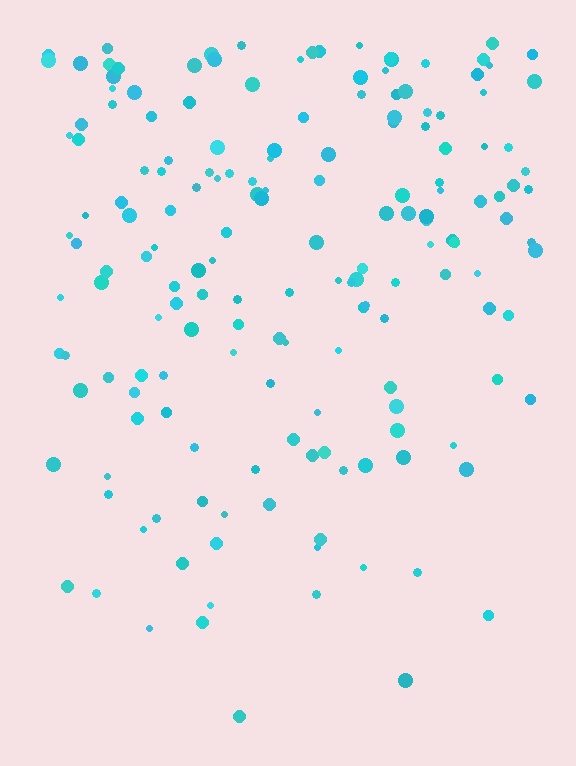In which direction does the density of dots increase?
From bottom to top, with the top side densest.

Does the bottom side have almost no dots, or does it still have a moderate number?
Still a moderate number, just noticeably fewer than the top.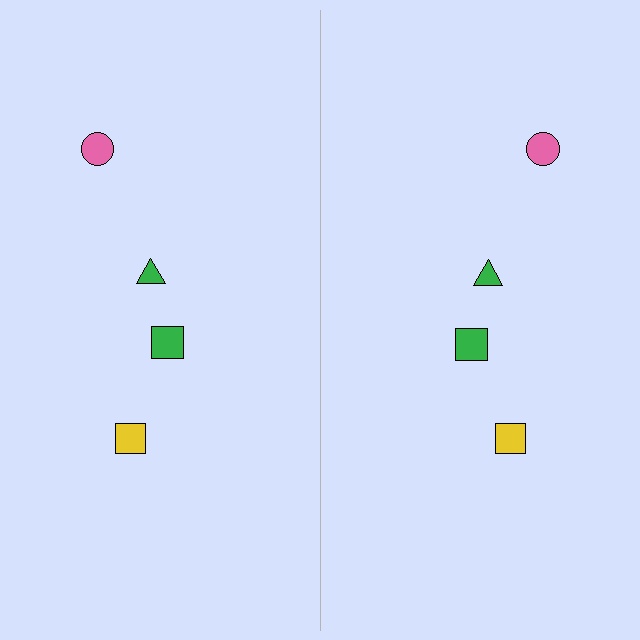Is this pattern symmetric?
Yes, this pattern has bilateral (reflection) symmetry.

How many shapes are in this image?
There are 8 shapes in this image.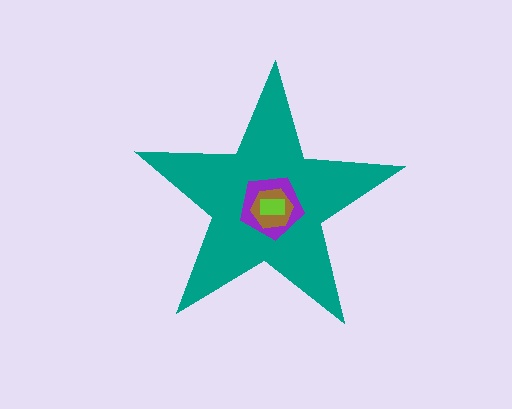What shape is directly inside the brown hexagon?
The lime rectangle.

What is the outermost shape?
The teal star.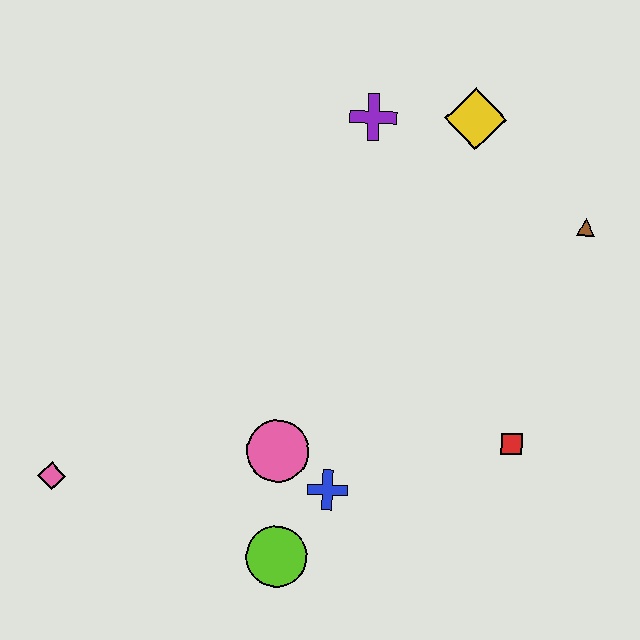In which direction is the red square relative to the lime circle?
The red square is to the right of the lime circle.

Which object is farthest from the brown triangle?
The pink diamond is farthest from the brown triangle.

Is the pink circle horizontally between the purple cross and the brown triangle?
No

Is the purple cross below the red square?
No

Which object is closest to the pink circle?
The blue cross is closest to the pink circle.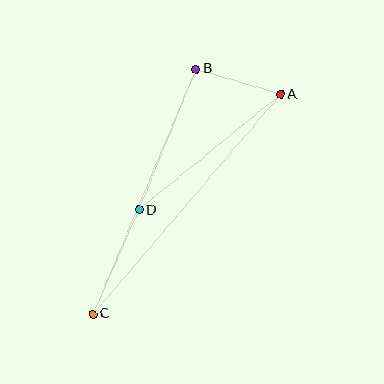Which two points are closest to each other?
Points A and B are closest to each other.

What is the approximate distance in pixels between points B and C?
The distance between B and C is approximately 266 pixels.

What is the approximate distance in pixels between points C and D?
The distance between C and D is approximately 114 pixels.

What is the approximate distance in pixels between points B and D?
The distance between B and D is approximately 152 pixels.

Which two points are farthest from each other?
Points A and C are farthest from each other.